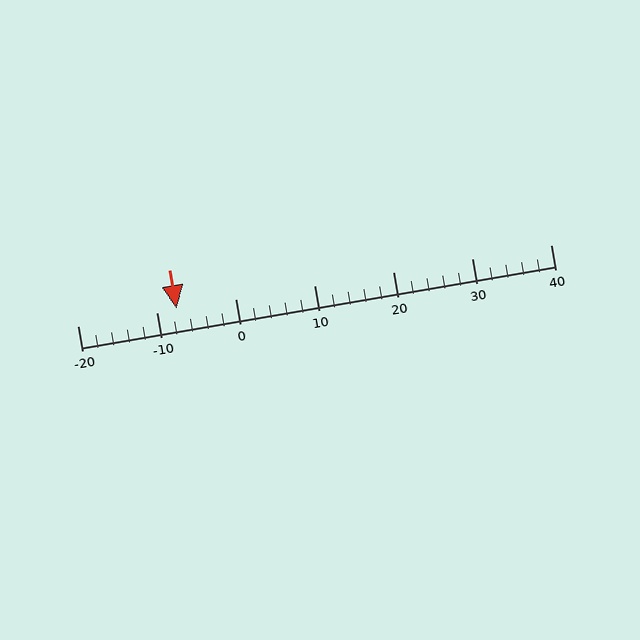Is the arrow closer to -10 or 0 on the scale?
The arrow is closer to -10.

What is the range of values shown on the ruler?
The ruler shows values from -20 to 40.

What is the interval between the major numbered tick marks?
The major tick marks are spaced 10 units apart.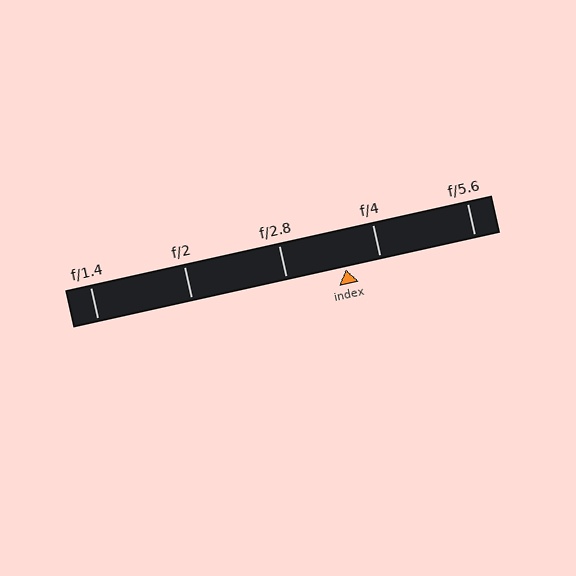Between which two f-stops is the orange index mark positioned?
The index mark is between f/2.8 and f/4.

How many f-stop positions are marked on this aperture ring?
There are 5 f-stop positions marked.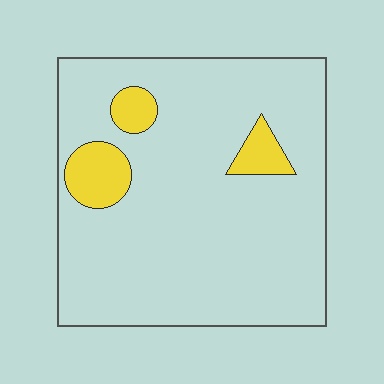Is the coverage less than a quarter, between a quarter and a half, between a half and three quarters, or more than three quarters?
Less than a quarter.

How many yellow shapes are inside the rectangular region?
3.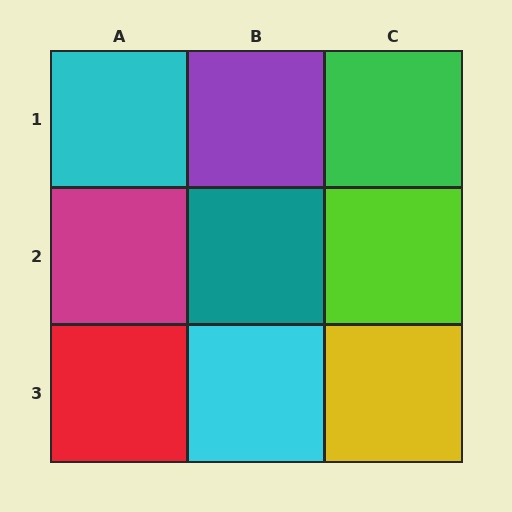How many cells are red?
1 cell is red.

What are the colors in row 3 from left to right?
Red, cyan, yellow.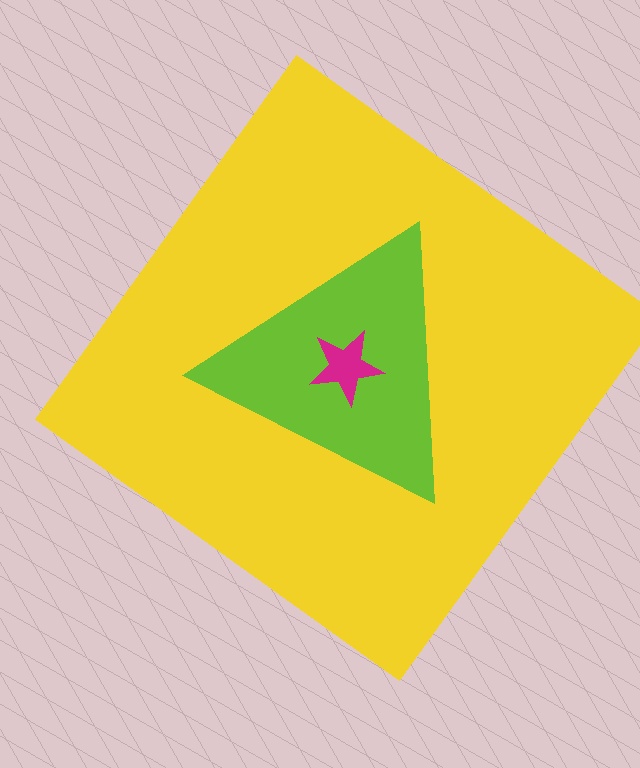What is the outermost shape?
The yellow diamond.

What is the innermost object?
The magenta star.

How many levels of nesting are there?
3.